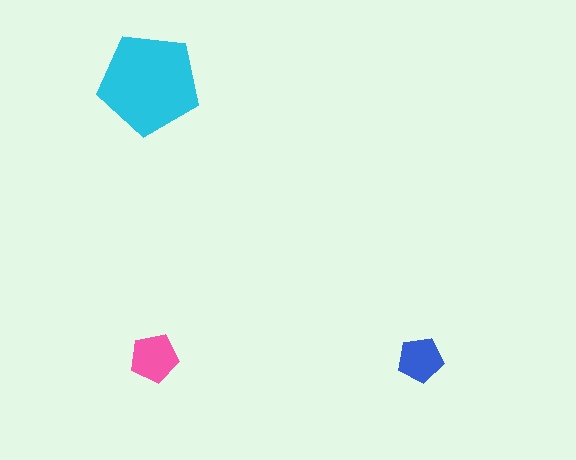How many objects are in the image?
There are 3 objects in the image.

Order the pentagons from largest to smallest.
the cyan one, the pink one, the blue one.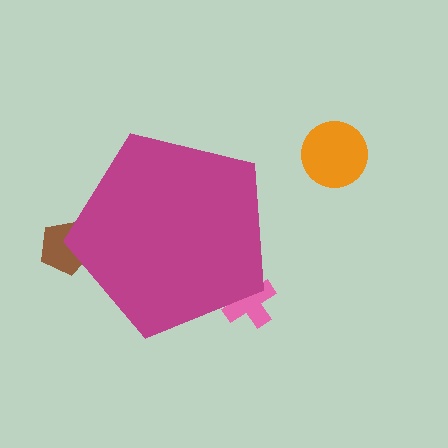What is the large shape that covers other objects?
A magenta pentagon.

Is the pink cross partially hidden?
Yes, the pink cross is partially hidden behind the magenta pentagon.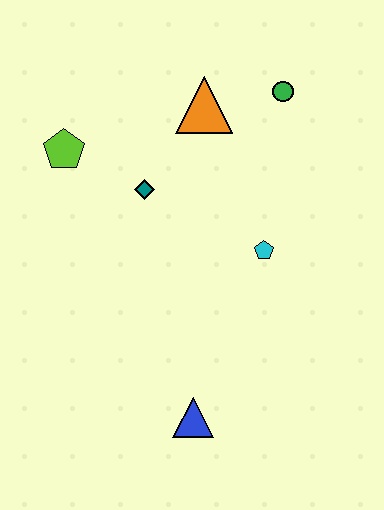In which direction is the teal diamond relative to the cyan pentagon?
The teal diamond is to the left of the cyan pentagon.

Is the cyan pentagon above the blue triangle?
Yes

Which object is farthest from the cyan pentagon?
The lime pentagon is farthest from the cyan pentagon.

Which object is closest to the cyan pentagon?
The teal diamond is closest to the cyan pentagon.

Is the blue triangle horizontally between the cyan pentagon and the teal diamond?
Yes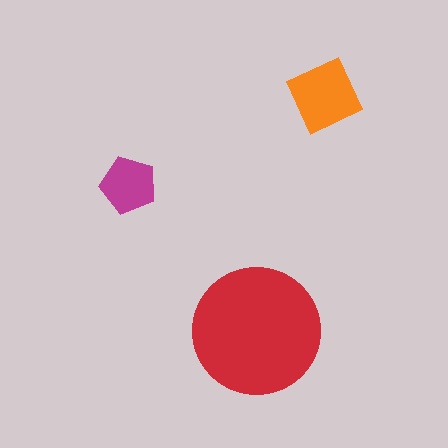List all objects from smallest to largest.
The magenta pentagon, the orange diamond, the red circle.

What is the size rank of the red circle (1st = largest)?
1st.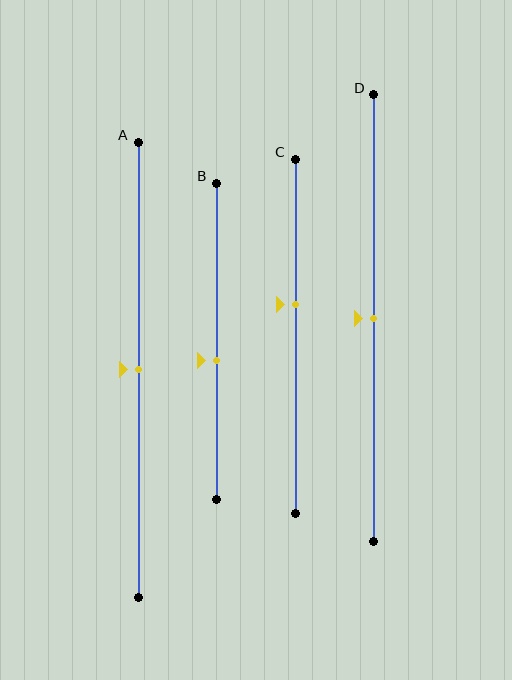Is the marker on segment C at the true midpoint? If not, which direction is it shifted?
No, the marker on segment C is shifted upward by about 9% of the segment length.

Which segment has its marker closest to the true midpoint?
Segment A has its marker closest to the true midpoint.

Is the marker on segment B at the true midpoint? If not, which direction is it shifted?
No, the marker on segment B is shifted downward by about 6% of the segment length.